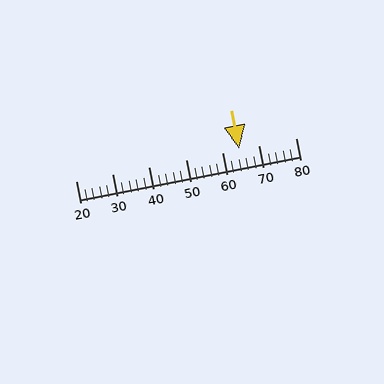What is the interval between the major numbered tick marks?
The major tick marks are spaced 10 units apart.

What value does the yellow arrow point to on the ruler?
The yellow arrow points to approximately 65.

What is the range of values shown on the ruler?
The ruler shows values from 20 to 80.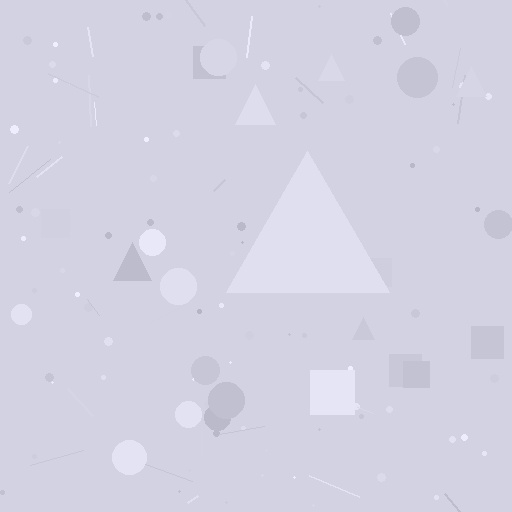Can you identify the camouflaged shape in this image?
The camouflaged shape is a triangle.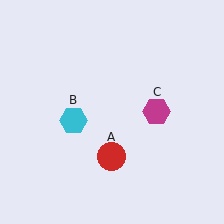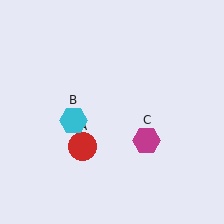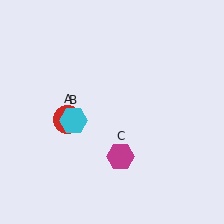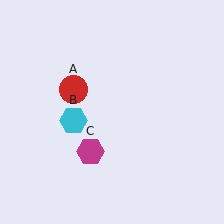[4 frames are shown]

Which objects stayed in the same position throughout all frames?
Cyan hexagon (object B) remained stationary.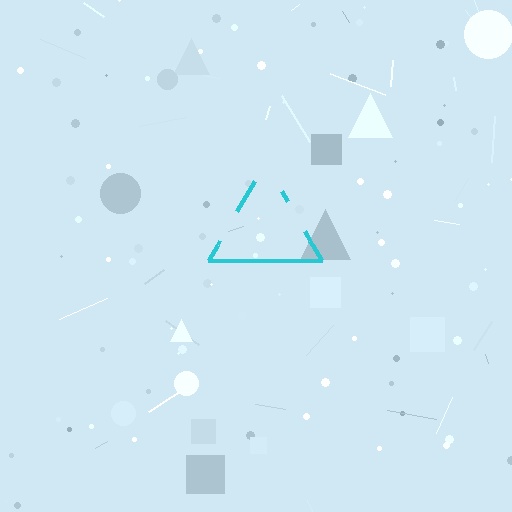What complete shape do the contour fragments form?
The contour fragments form a triangle.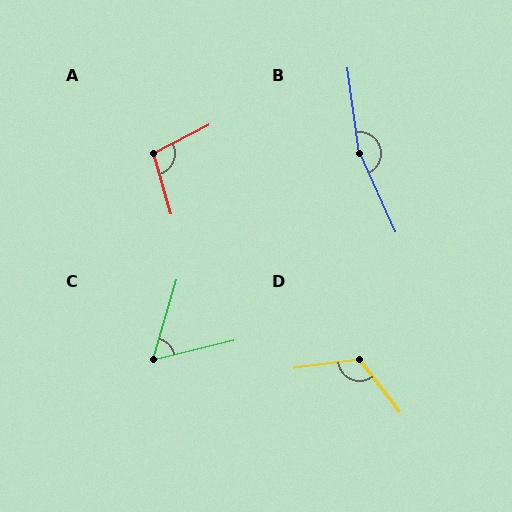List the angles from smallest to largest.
C (61°), A (101°), D (120°), B (163°).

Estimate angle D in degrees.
Approximately 120 degrees.